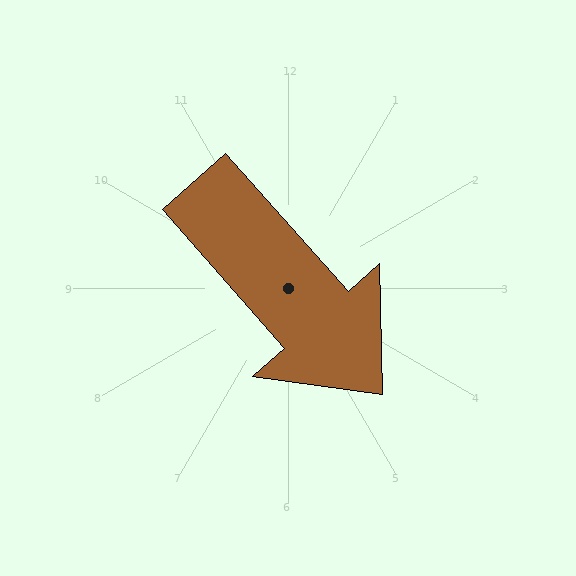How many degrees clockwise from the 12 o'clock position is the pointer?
Approximately 139 degrees.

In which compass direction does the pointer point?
Southeast.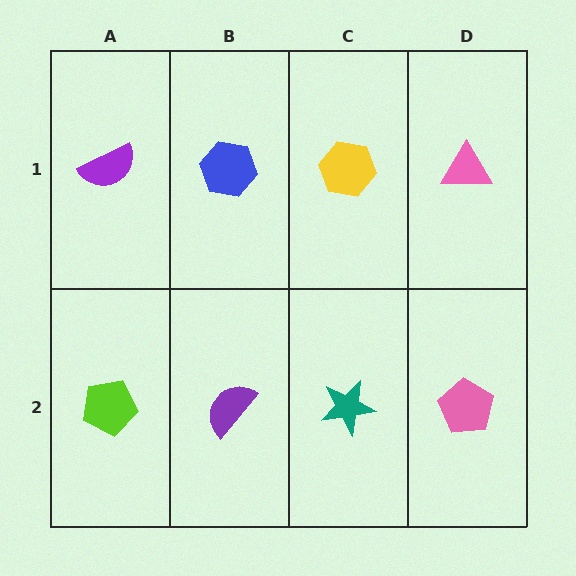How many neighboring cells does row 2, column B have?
3.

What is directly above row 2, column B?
A blue hexagon.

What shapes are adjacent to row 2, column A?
A purple semicircle (row 1, column A), a purple semicircle (row 2, column B).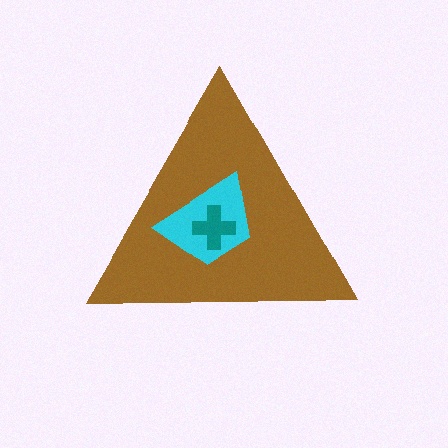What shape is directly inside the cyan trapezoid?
The teal cross.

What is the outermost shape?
The brown triangle.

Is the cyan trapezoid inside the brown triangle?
Yes.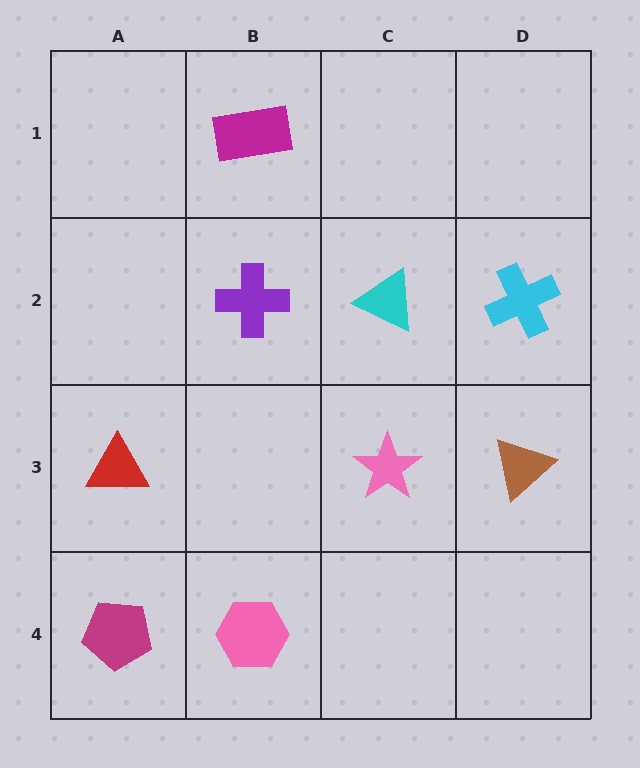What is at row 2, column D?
A cyan cross.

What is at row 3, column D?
A brown triangle.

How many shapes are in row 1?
1 shape.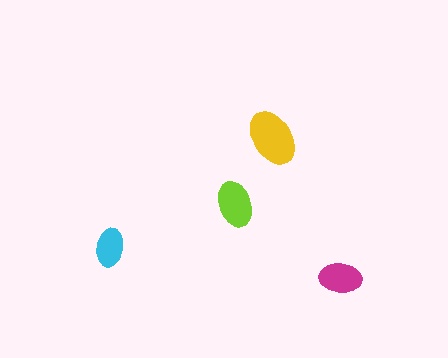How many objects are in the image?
There are 4 objects in the image.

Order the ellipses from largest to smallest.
the yellow one, the lime one, the magenta one, the cyan one.